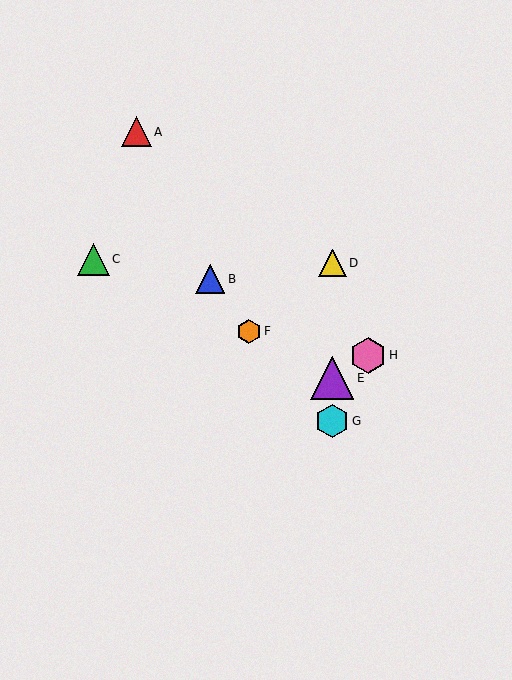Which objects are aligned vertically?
Objects D, E, G are aligned vertically.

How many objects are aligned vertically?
3 objects (D, E, G) are aligned vertically.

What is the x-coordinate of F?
Object F is at x≈249.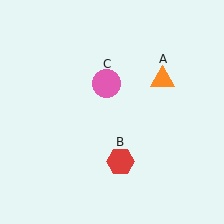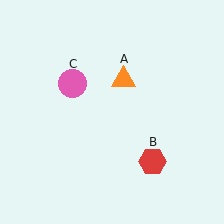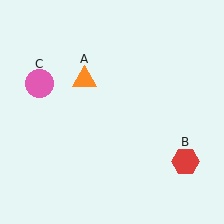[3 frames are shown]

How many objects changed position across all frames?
3 objects changed position: orange triangle (object A), red hexagon (object B), pink circle (object C).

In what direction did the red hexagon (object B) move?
The red hexagon (object B) moved right.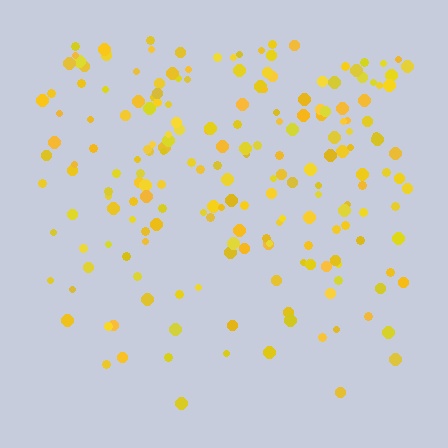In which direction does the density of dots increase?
From bottom to top, with the top side densest.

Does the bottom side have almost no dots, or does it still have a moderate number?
Still a moderate number, just noticeably fewer than the top.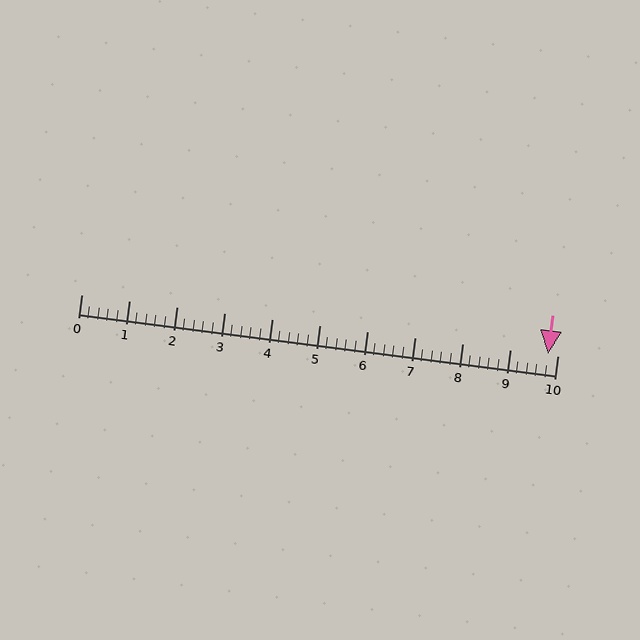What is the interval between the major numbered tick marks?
The major tick marks are spaced 1 units apart.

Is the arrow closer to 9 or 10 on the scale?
The arrow is closer to 10.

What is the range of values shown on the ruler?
The ruler shows values from 0 to 10.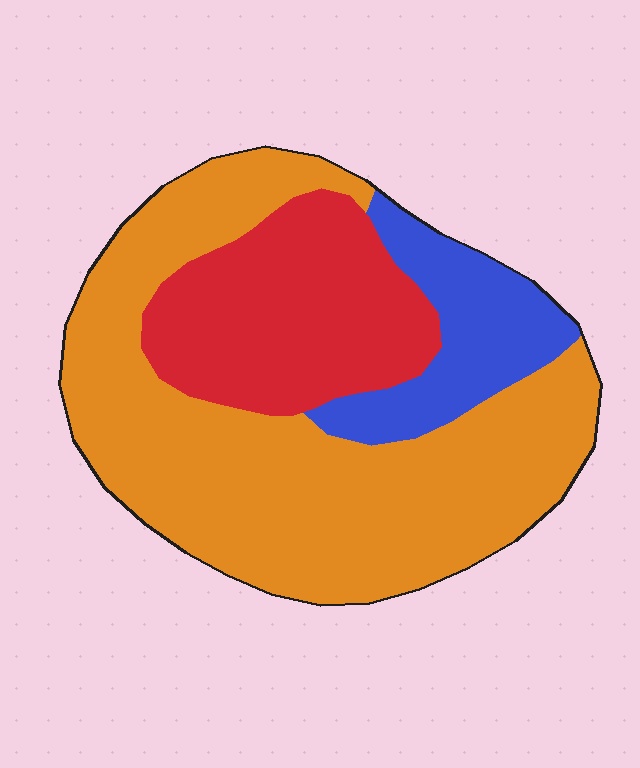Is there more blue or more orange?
Orange.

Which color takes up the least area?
Blue, at roughly 15%.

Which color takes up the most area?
Orange, at roughly 60%.